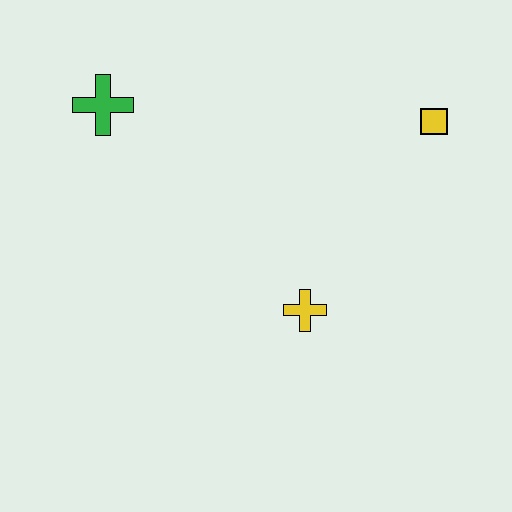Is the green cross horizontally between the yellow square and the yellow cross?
No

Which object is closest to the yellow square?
The yellow cross is closest to the yellow square.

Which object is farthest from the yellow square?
The green cross is farthest from the yellow square.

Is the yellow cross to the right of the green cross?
Yes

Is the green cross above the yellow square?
Yes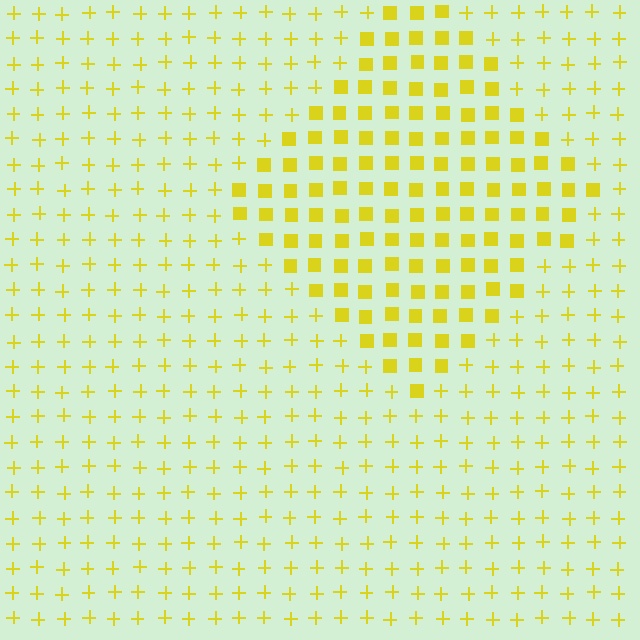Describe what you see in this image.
The image is filled with small yellow elements arranged in a uniform grid. A diamond-shaped region contains squares, while the surrounding area contains plus signs. The boundary is defined purely by the change in element shape.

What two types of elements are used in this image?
The image uses squares inside the diamond region and plus signs outside it.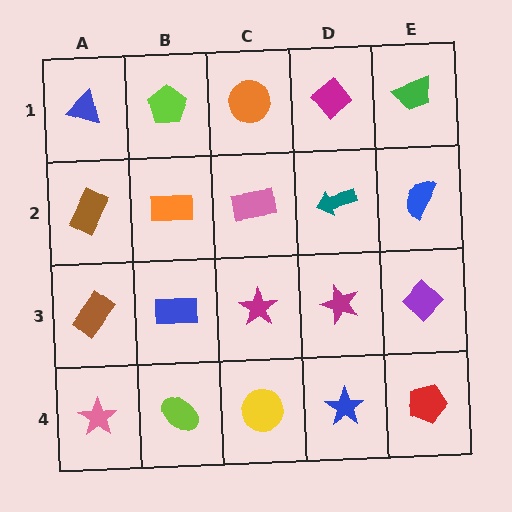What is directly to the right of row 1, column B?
An orange circle.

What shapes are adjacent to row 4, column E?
A purple diamond (row 3, column E), a blue star (row 4, column D).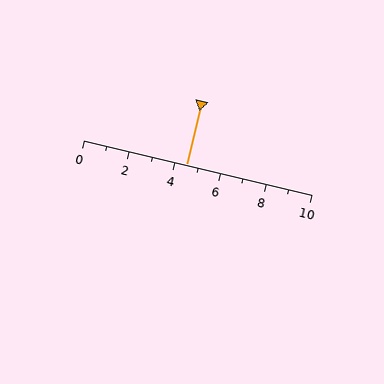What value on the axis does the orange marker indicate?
The marker indicates approximately 4.5.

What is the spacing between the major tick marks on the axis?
The major ticks are spaced 2 apart.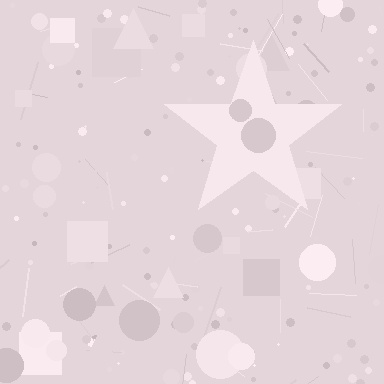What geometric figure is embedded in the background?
A star is embedded in the background.